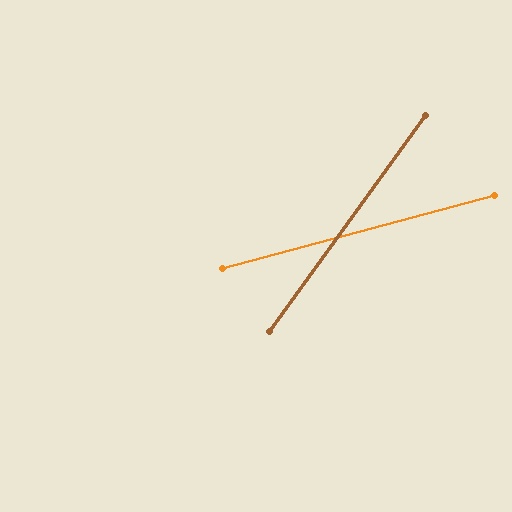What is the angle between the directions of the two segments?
Approximately 39 degrees.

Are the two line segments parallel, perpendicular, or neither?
Neither parallel nor perpendicular — they differ by about 39°.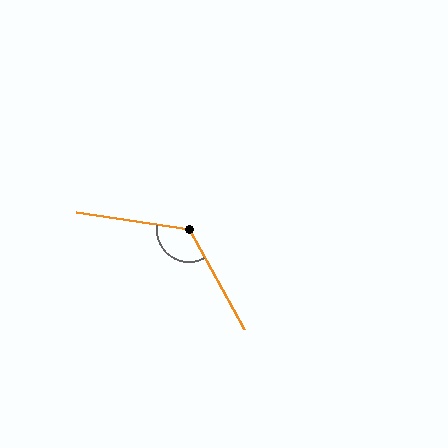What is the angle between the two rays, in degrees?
Approximately 128 degrees.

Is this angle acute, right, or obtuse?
It is obtuse.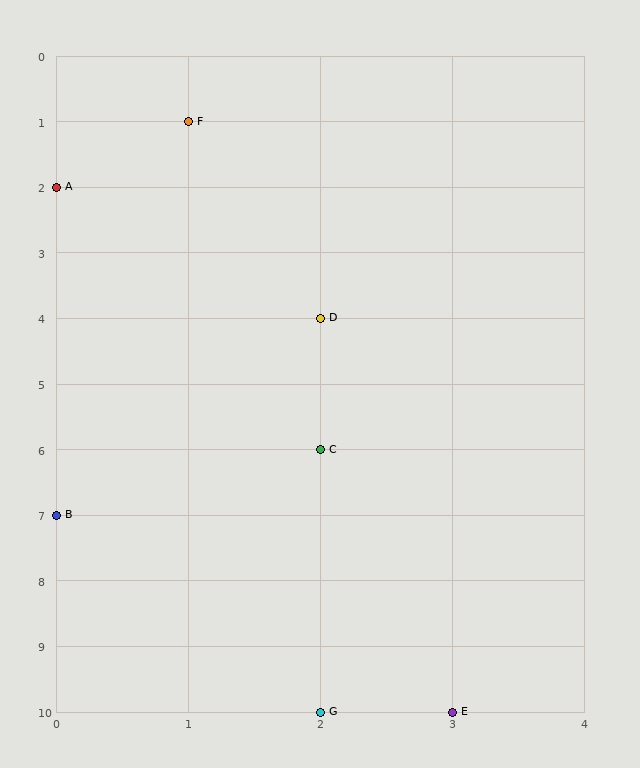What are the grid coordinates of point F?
Point F is at grid coordinates (1, 1).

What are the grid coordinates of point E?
Point E is at grid coordinates (3, 10).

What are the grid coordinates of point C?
Point C is at grid coordinates (2, 6).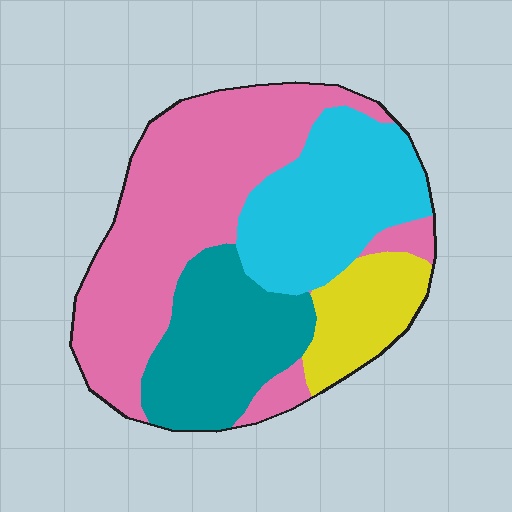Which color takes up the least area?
Yellow, at roughly 10%.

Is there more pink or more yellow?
Pink.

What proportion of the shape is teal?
Teal covers roughly 20% of the shape.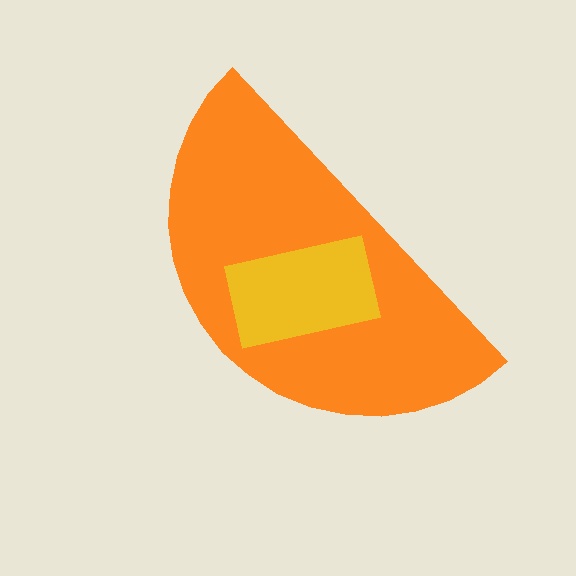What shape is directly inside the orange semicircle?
The yellow rectangle.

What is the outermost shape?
The orange semicircle.